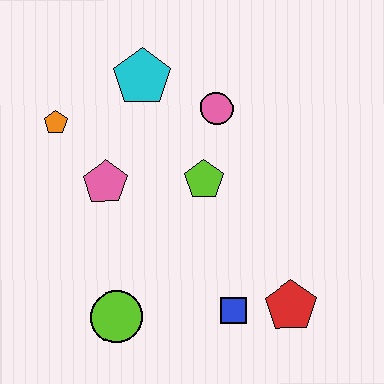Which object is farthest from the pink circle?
The lime circle is farthest from the pink circle.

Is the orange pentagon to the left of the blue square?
Yes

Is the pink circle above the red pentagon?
Yes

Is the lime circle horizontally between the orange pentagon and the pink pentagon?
No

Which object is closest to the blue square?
The red pentagon is closest to the blue square.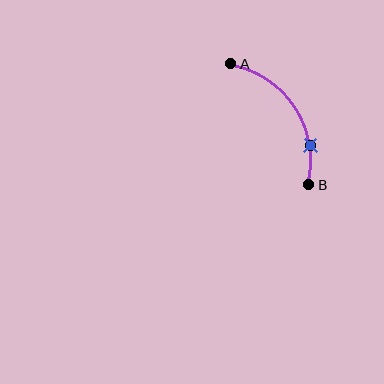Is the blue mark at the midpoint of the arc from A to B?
No. The blue mark lies on the arc but is closer to endpoint B. The arc midpoint would be at the point on the curve equidistant along the arc from both A and B.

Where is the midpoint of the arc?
The arc midpoint is the point on the curve farthest from the straight line joining A and B. It sits to the right of that line.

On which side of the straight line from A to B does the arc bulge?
The arc bulges to the right of the straight line connecting A and B.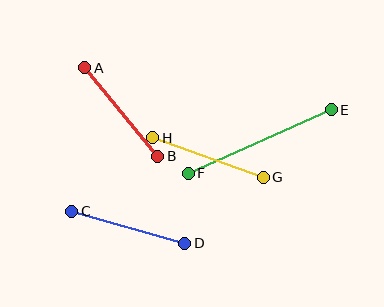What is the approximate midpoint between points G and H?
The midpoint is at approximately (208, 157) pixels.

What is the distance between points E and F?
The distance is approximately 157 pixels.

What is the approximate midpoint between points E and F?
The midpoint is at approximately (260, 142) pixels.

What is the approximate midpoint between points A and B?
The midpoint is at approximately (121, 112) pixels.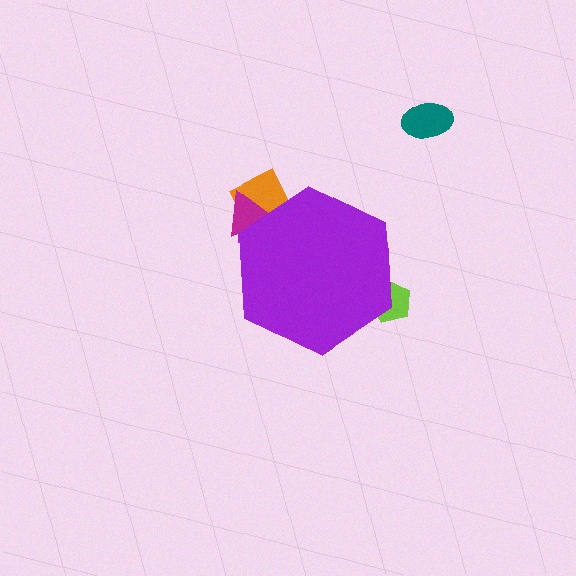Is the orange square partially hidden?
Yes, the orange square is partially hidden behind the purple hexagon.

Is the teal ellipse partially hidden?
No, the teal ellipse is fully visible.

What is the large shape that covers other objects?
A purple hexagon.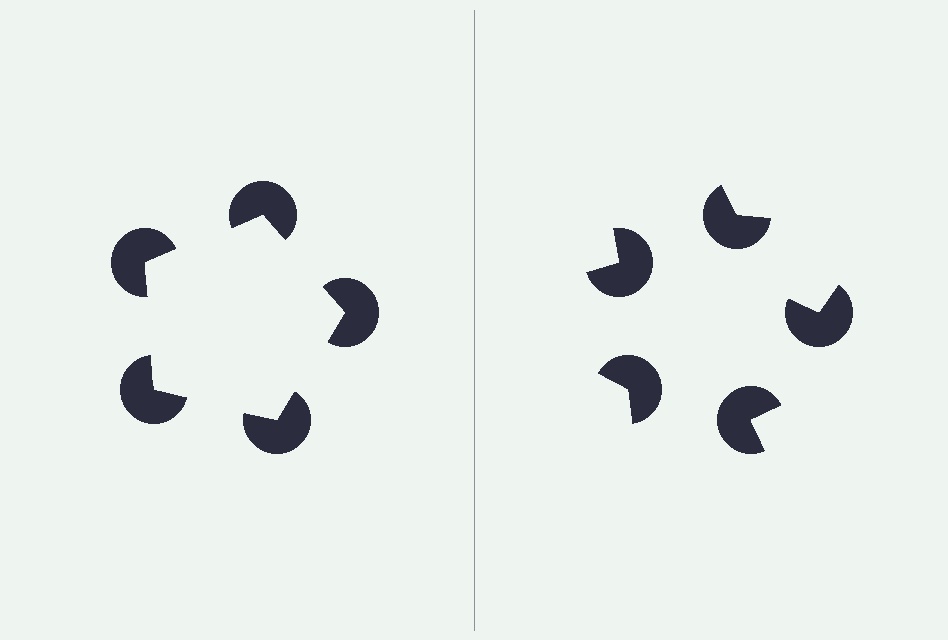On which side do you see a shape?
An illusory pentagon appears on the left side. On the right side the wedge cuts are rotated, so no coherent shape forms.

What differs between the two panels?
The pac-man discs are positioned identically on both sides; only the wedge orientations differ. On the left they align to a pentagon; on the right they are misaligned.